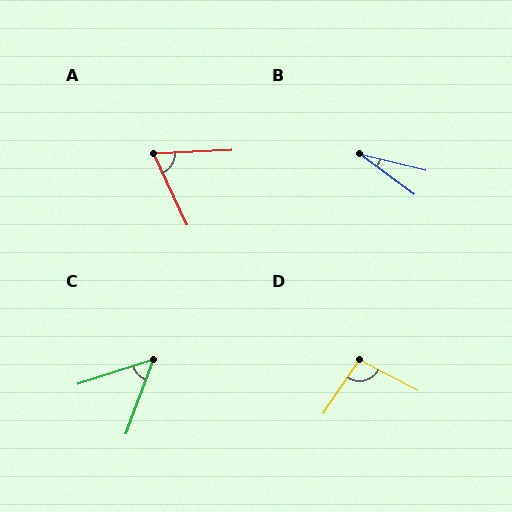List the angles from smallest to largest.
B (23°), C (52°), A (67°), D (96°).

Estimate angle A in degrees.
Approximately 67 degrees.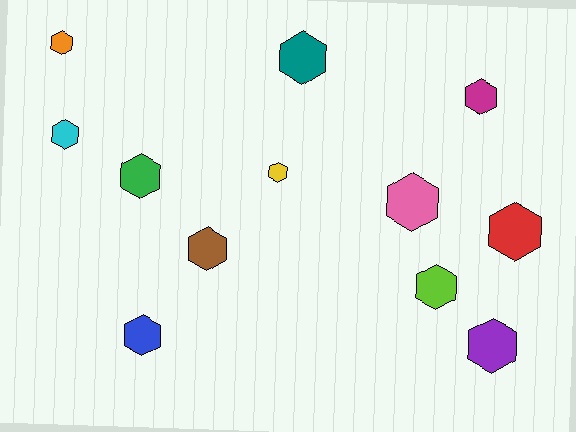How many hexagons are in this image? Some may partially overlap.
There are 12 hexagons.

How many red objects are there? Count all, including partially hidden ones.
There is 1 red object.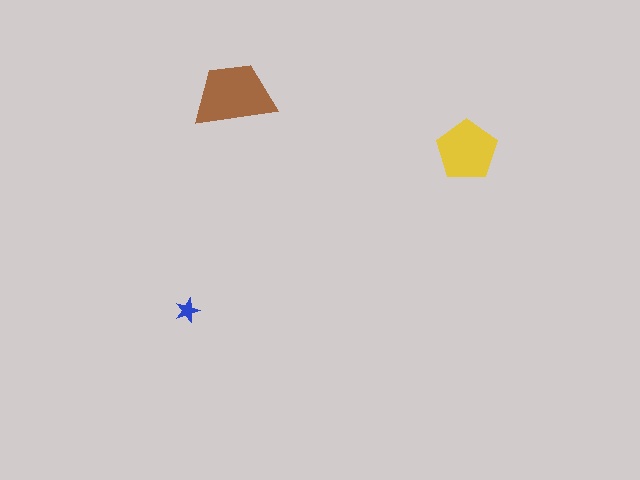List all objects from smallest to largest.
The blue star, the yellow pentagon, the brown trapezoid.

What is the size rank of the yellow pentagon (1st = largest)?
2nd.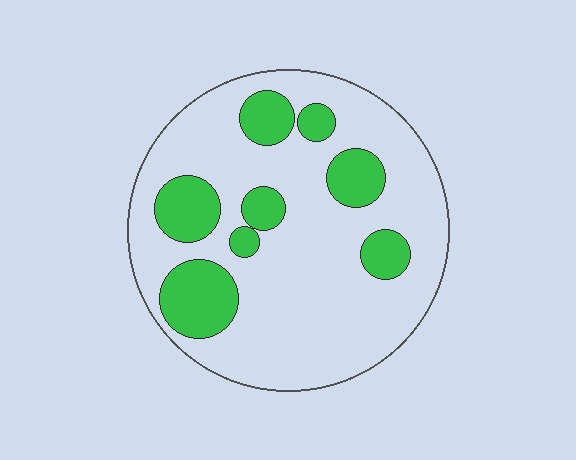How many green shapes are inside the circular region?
8.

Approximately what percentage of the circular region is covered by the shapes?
Approximately 25%.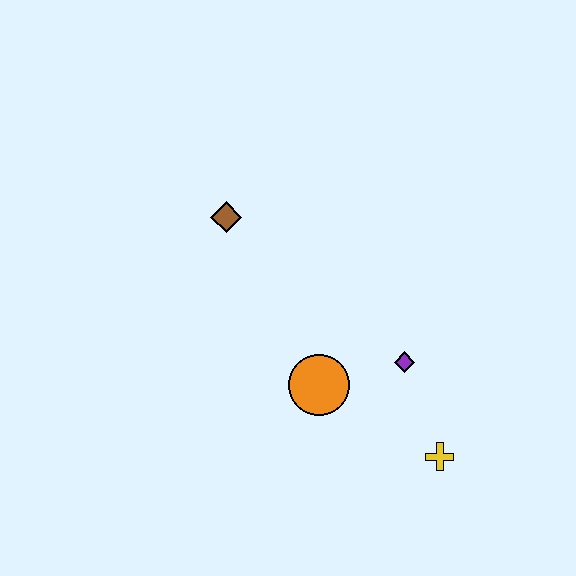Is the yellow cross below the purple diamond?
Yes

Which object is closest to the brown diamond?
The orange circle is closest to the brown diamond.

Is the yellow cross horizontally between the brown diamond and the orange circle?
No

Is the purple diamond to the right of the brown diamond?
Yes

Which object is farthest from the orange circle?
The brown diamond is farthest from the orange circle.